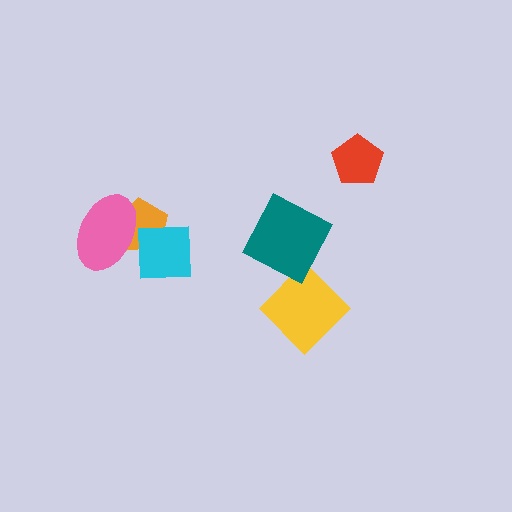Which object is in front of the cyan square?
The pink ellipse is in front of the cyan square.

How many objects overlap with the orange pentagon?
2 objects overlap with the orange pentagon.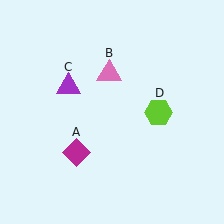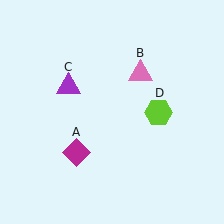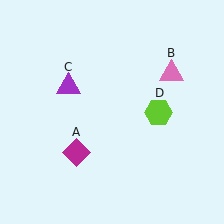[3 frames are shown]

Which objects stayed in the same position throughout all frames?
Magenta diamond (object A) and purple triangle (object C) and lime hexagon (object D) remained stationary.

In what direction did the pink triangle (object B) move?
The pink triangle (object B) moved right.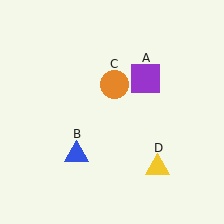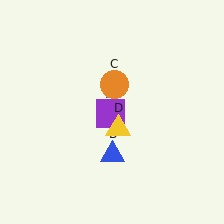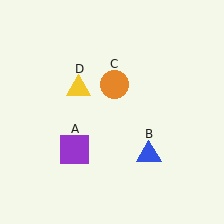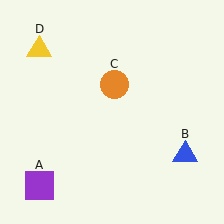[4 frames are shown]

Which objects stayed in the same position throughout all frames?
Orange circle (object C) remained stationary.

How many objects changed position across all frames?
3 objects changed position: purple square (object A), blue triangle (object B), yellow triangle (object D).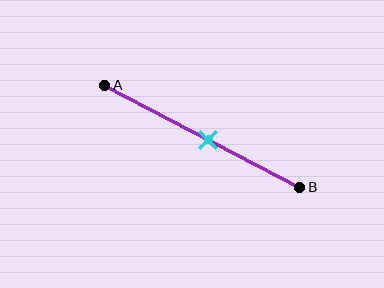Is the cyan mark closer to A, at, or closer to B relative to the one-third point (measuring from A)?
The cyan mark is closer to point B than the one-third point of segment AB.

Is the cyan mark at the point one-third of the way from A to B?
No, the mark is at about 55% from A, not at the 33% one-third point.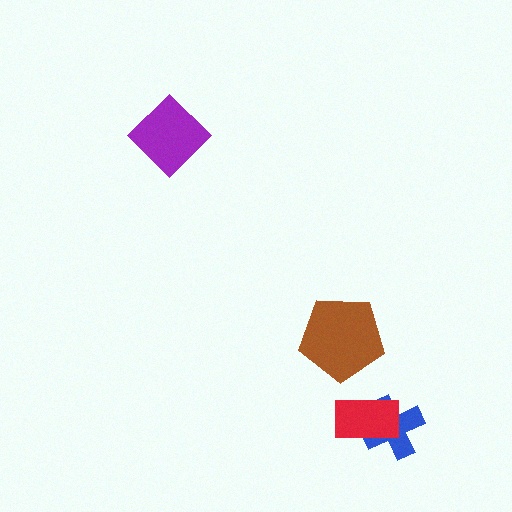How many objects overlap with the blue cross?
1 object overlaps with the blue cross.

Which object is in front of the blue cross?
The red rectangle is in front of the blue cross.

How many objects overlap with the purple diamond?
0 objects overlap with the purple diamond.